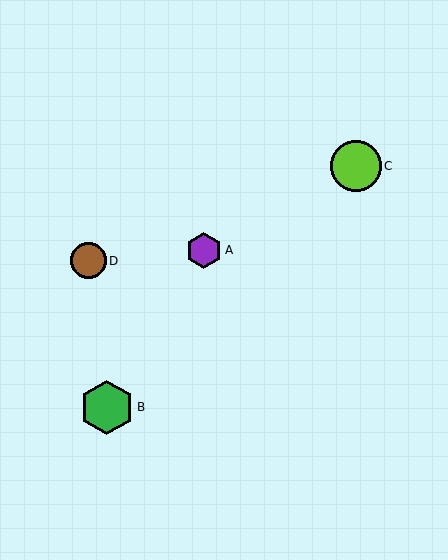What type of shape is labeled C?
Shape C is a lime circle.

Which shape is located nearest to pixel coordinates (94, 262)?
The brown circle (labeled D) at (88, 261) is nearest to that location.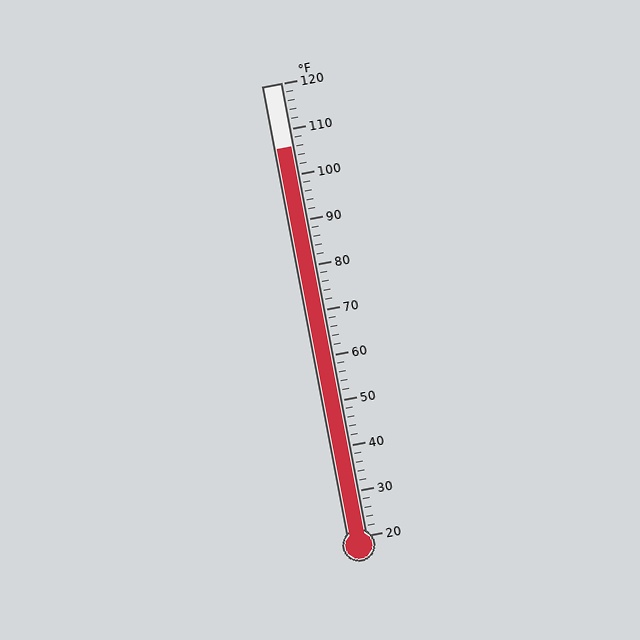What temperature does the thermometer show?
The thermometer shows approximately 106°F.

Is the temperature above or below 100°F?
The temperature is above 100°F.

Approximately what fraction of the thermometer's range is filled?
The thermometer is filled to approximately 85% of its range.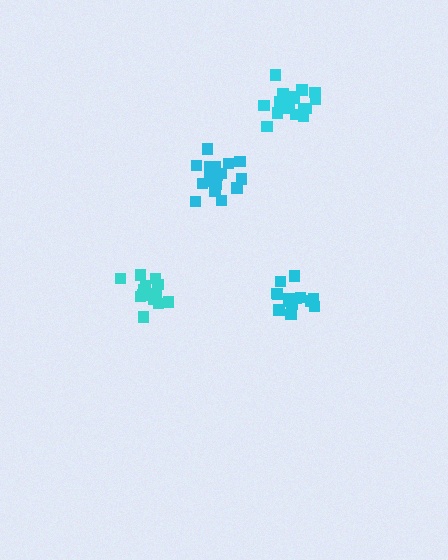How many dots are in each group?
Group 1: 14 dots, Group 2: 19 dots, Group 3: 18 dots, Group 4: 14 dots (65 total).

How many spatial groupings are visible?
There are 4 spatial groupings.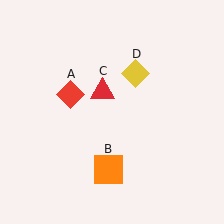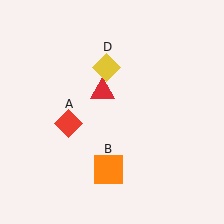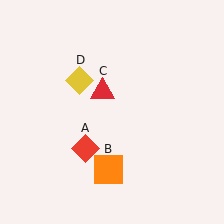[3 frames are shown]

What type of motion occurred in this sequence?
The red diamond (object A), yellow diamond (object D) rotated counterclockwise around the center of the scene.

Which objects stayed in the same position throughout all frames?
Orange square (object B) and red triangle (object C) remained stationary.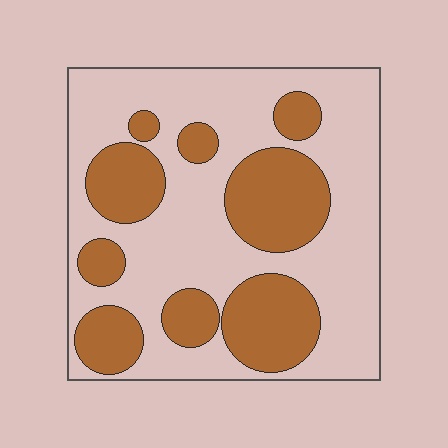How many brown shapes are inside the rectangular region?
9.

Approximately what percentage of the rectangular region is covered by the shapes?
Approximately 35%.